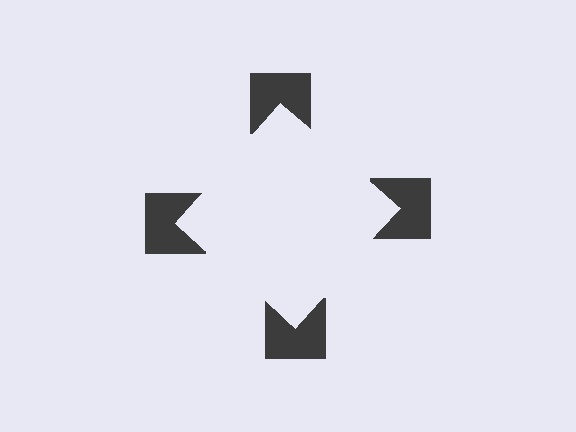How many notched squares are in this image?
There are 4 — one at each vertex of the illusory square.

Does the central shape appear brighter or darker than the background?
It typically appears slightly brighter than the background, even though no actual brightness change is drawn.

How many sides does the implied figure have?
4 sides.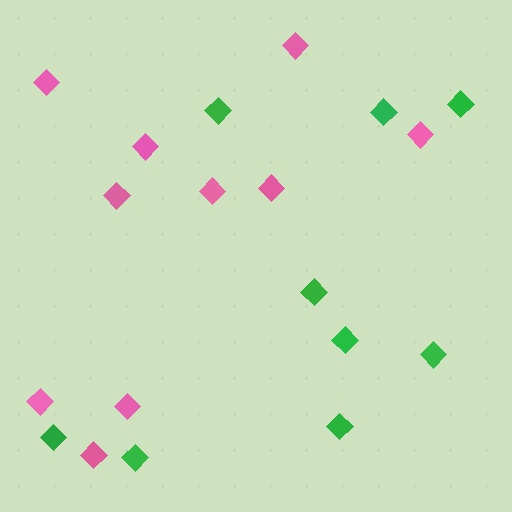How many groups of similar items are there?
There are 2 groups: one group of green diamonds (9) and one group of pink diamonds (10).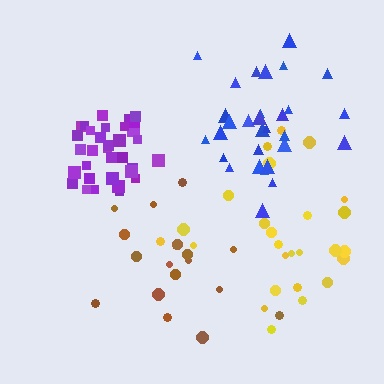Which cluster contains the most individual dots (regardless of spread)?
Purple (33).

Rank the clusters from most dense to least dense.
purple, blue, yellow, brown.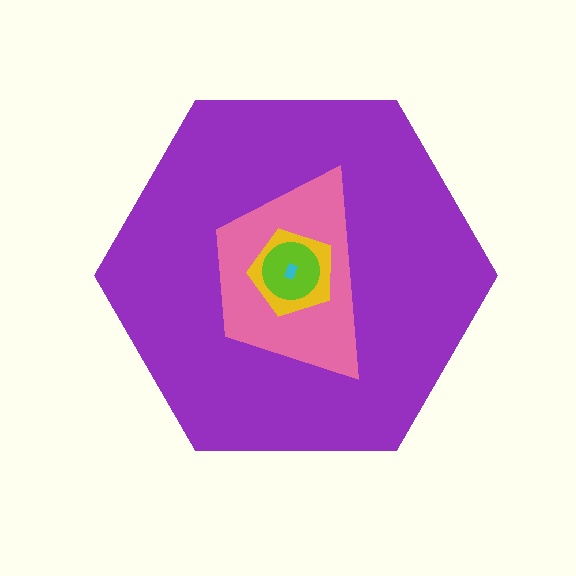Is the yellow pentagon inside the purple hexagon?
Yes.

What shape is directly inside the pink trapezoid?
The yellow pentagon.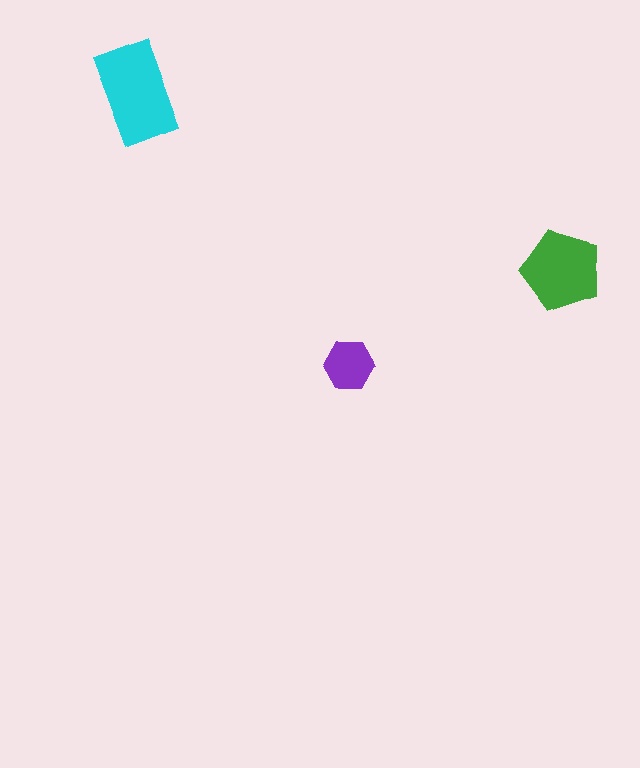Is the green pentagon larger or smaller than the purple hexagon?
Larger.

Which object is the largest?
The cyan rectangle.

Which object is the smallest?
The purple hexagon.